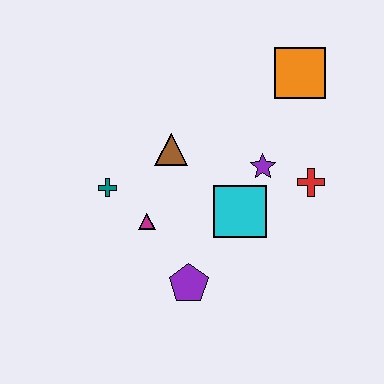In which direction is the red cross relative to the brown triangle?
The red cross is to the right of the brown triangle.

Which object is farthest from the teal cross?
The orange square is farthest from the teal cross.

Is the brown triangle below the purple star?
No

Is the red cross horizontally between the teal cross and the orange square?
No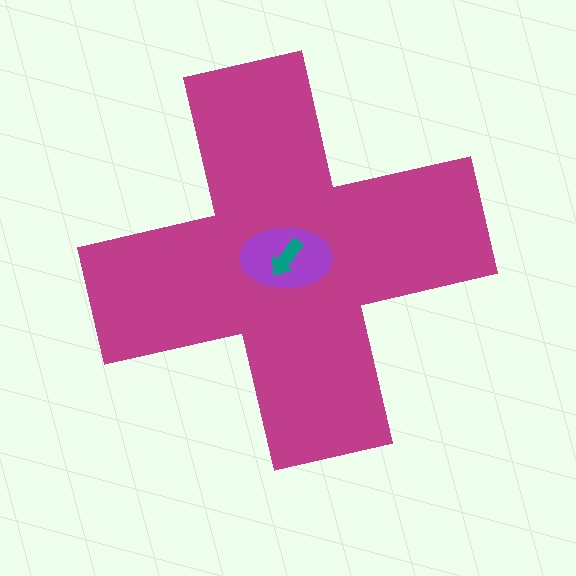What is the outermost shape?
The magenta cross.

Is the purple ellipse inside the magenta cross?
Yes.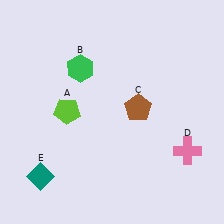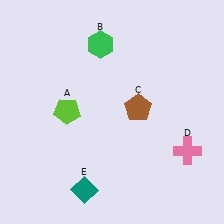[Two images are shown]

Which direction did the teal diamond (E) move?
The teal diamond (E) moved right.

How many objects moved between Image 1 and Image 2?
2 objects moved between the two images.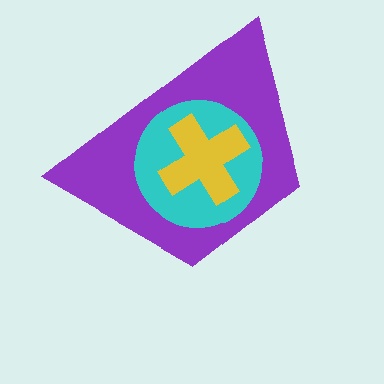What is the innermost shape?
The yellow cross.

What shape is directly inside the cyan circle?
The yellow cross.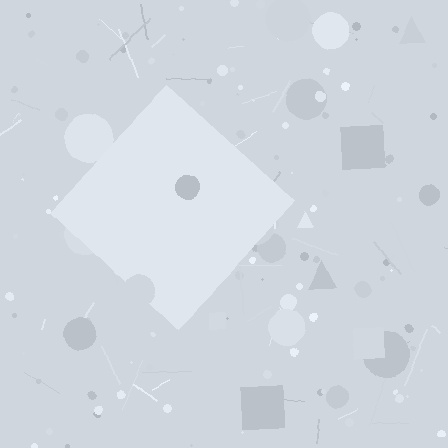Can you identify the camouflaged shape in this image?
The camouflaged shape is a diamond.